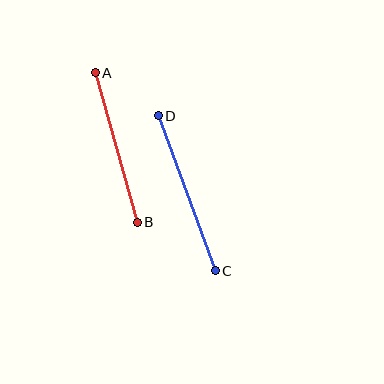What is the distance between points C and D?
The distance is approximately 165 pixels.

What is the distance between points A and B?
The distance is approximately 155 pixels.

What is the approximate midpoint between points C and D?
The midpoint is at approximately (187, 193) pixels.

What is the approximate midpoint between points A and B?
The midpoint is at approximately (116, 148) pixels.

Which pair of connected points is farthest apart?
Points C and D are farthest apart.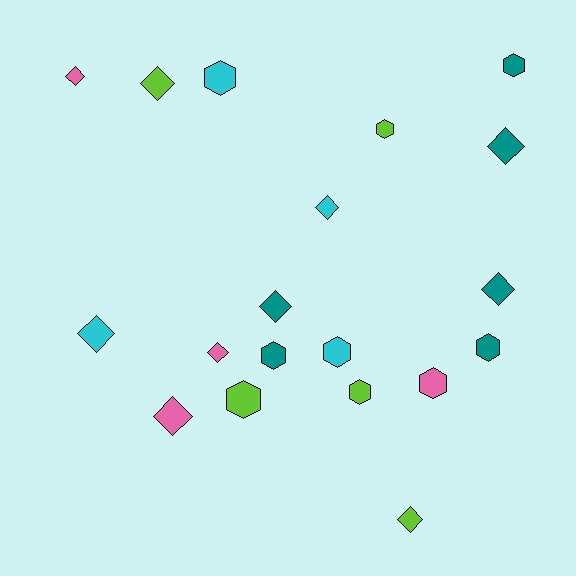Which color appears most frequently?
Teal, with 6 objects.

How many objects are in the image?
There are 19 objects.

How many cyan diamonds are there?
There are 2 cyan diamonds.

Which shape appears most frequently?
Diamond, with 10 objects.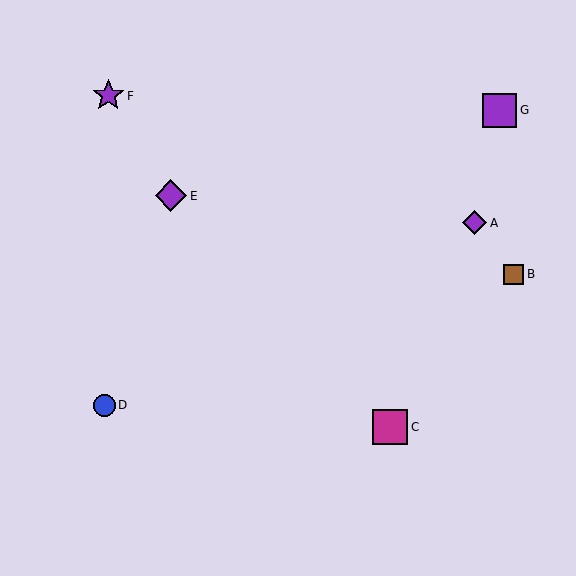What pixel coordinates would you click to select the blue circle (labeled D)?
Click at (104, 405) to select the blue circle D.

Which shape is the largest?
The magenta square (labeled C) is the largest.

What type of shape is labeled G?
Shape G is a purple square.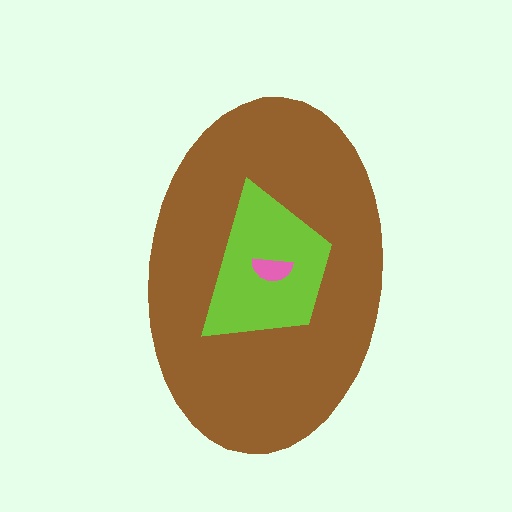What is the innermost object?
The pink semicircle.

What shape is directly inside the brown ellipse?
The lime trapezoid.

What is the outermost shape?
The brown ellipse.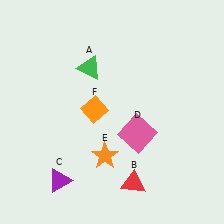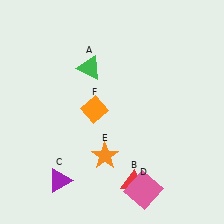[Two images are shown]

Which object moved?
The pink square (D) moved down.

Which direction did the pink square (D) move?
The pink square (D) moved down.